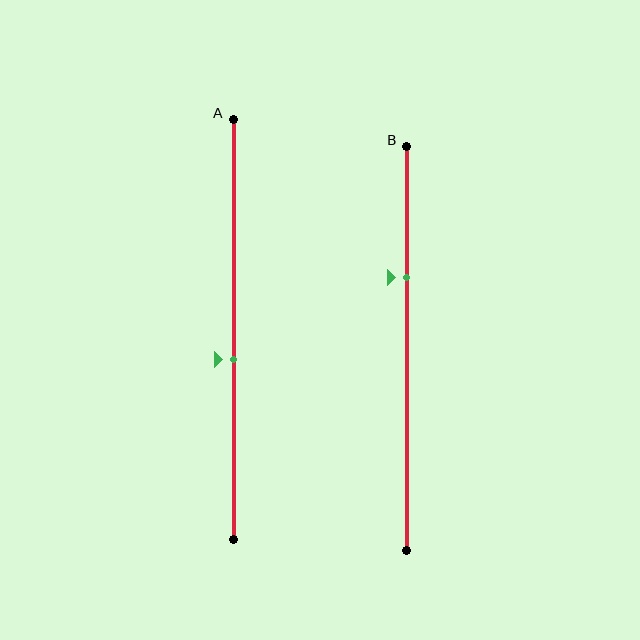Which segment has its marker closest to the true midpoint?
Segment A has its marker closest to the true midpoint.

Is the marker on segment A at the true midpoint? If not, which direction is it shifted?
No, the marker on segment A is shifted downward by about 7% of the segment length.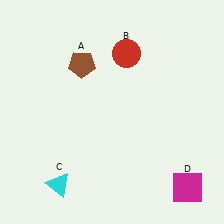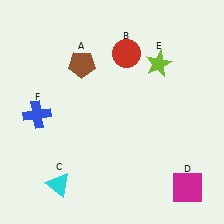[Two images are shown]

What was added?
A lime star (E), a blue cross (F) were added in Image 2.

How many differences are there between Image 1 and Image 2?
There are 2 differences between the two images.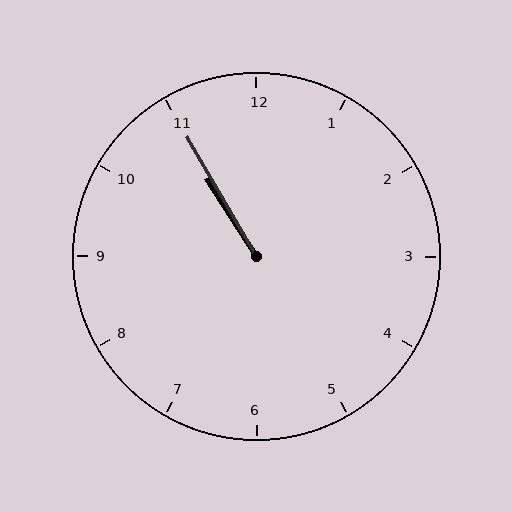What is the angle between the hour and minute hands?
Approximately 2 degrees.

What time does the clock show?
10:55.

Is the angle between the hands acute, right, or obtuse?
It is acute.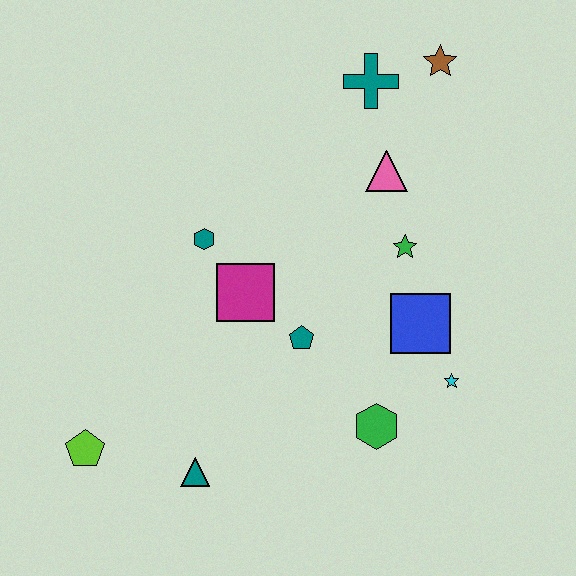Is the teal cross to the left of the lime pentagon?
No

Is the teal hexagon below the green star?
No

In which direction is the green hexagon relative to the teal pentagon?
The green hexagon is below the teal pentagon.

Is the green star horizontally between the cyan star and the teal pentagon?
Yes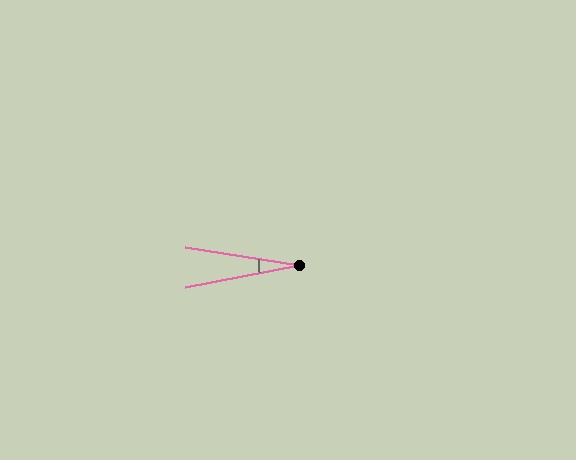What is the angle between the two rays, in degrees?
Approximately 20 degrees.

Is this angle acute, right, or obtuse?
It is acute.